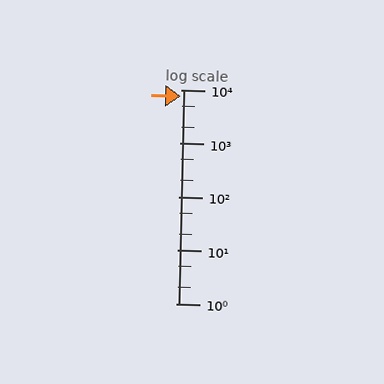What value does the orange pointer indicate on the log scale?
The pointer indicates approximately 7700.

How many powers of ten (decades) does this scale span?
The scale spans 4 decades, from 1 to 10000.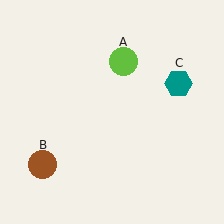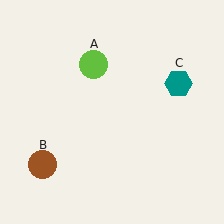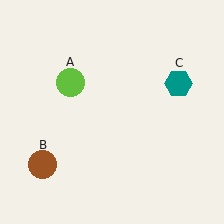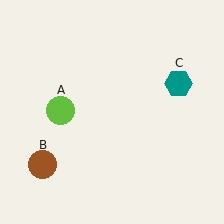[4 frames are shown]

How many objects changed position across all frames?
1 object changed position: lime circle (object A).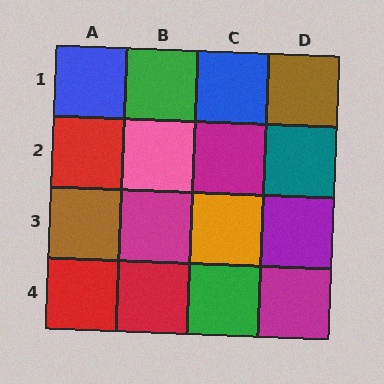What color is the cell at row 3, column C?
Orange.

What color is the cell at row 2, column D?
Teal.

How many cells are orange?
1 cell is orange.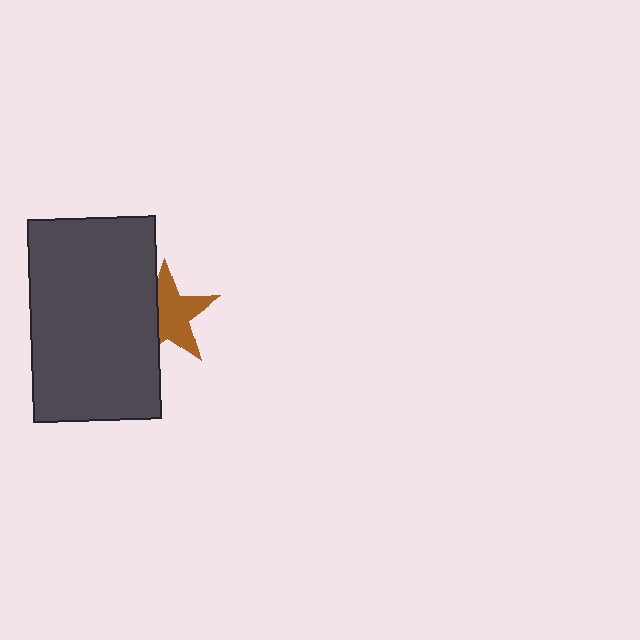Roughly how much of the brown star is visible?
About half of it is visible (roughly 64%).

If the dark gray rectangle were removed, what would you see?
You would see the complete brown star.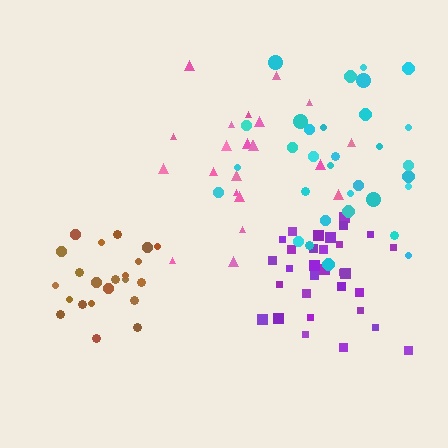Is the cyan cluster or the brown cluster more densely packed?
Brown.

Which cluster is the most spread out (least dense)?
Cyan.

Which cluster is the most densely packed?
Brown.